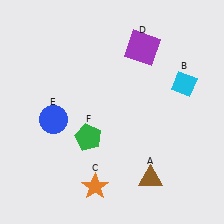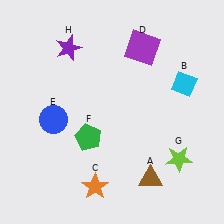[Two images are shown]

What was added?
A lime star (G), a purple star (H) were added in Image 2.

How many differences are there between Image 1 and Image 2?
There are 2 differences between the two images.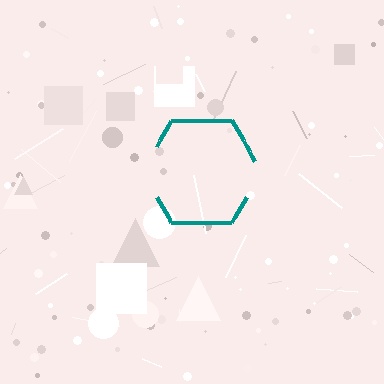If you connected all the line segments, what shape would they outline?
They would outline a hexagon.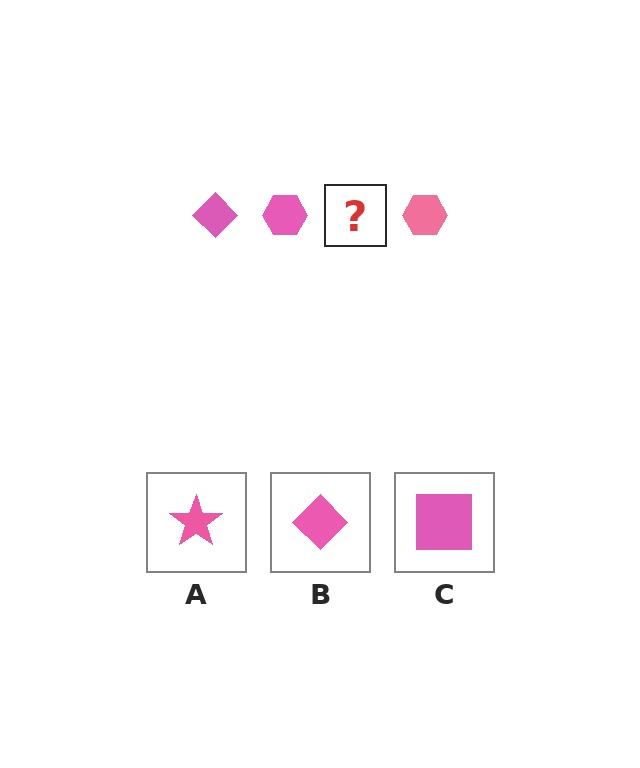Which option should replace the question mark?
Option B.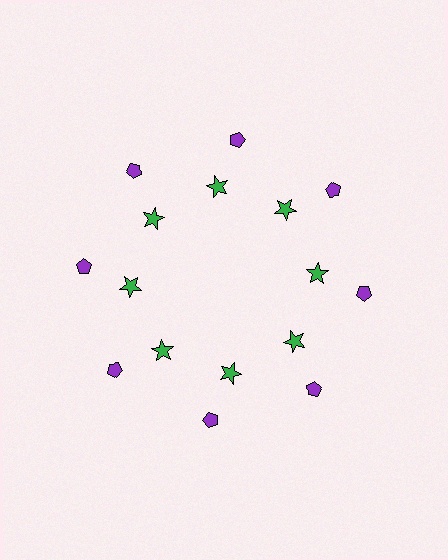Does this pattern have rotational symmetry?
Yes, this pattern has 8-fold rotational symmetry. It looks the same after rotating 45 degrees around the center.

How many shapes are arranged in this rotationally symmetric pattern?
There are 16 shapes, arranged in 8 groups of 2.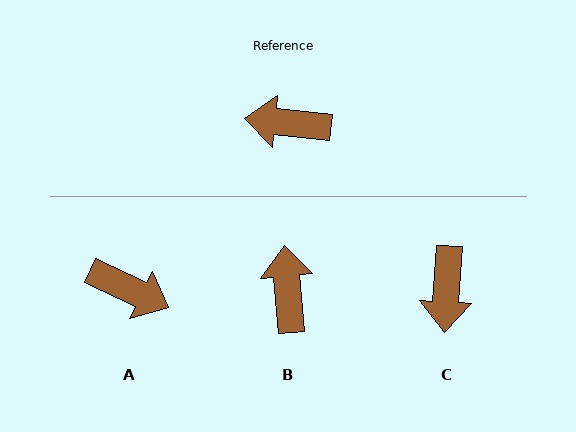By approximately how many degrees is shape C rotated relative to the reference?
Approximately 93 degrees counter-clockwise.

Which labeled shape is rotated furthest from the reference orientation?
A, about 161 degrees away.